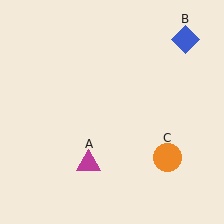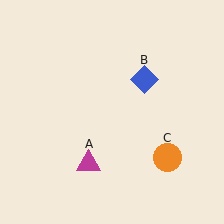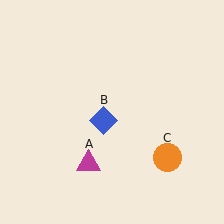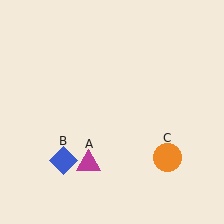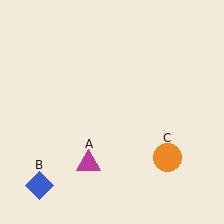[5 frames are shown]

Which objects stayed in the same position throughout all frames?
Magenta triangle (object A) and orange circle (object C) remained stationary.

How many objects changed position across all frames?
1 object changed position: blue diamond (object B).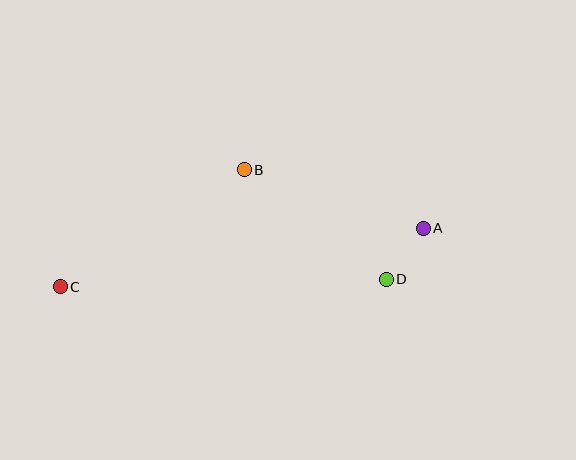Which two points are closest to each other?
Points A and D are closest to each other.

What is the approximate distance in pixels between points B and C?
The distance between B and C is approximately 218 pixels.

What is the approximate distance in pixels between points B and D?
The distance between B and D is approximately 179 pixels.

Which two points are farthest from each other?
Points A and C are farthest from each other.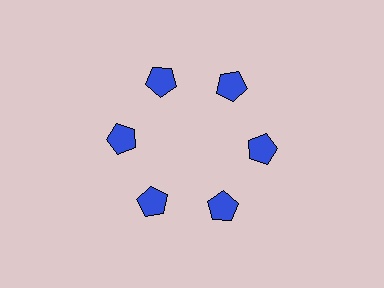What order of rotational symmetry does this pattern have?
This pattern has 6-fold rotational symmetry.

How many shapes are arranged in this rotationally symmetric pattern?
There are 6 shapes, arranged in 6 groups of 1.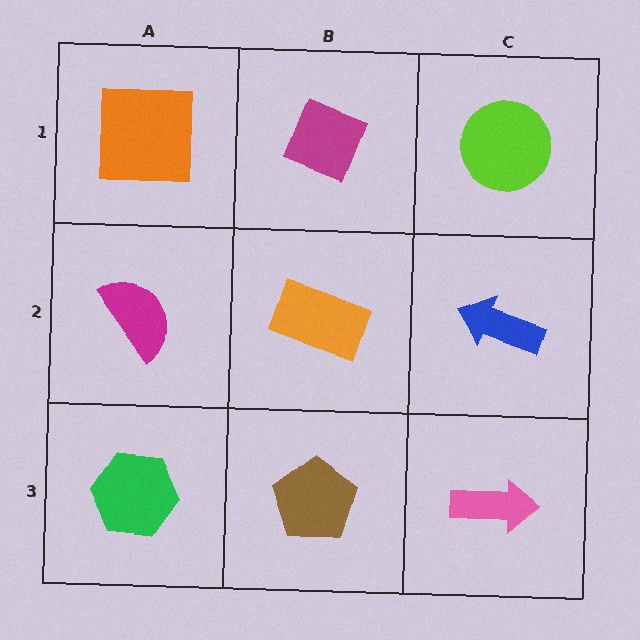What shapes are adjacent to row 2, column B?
A magenta diamond (row 1, column B), a brown pentagon (row 3, column B), a magenta semicircle (row 2, column A), a blue arrow (row 2, column C).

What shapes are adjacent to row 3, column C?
A blue arrow (row 2, column C), a brown pentagon (row 3, column B).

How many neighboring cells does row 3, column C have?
2.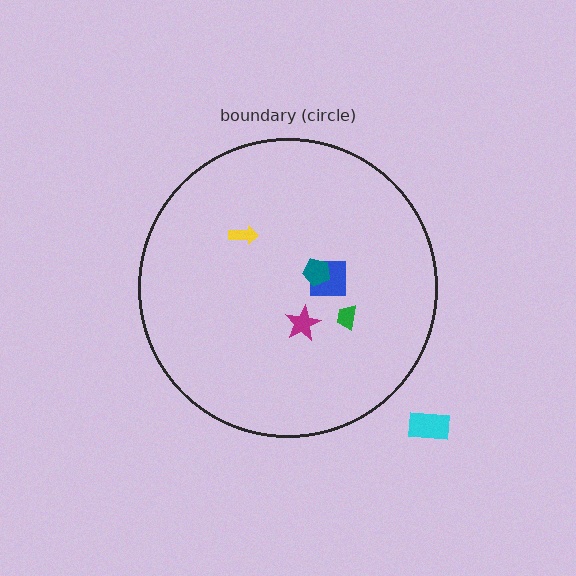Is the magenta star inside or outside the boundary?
Inside.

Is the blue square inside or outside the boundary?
Inside.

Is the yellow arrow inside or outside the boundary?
Inside.